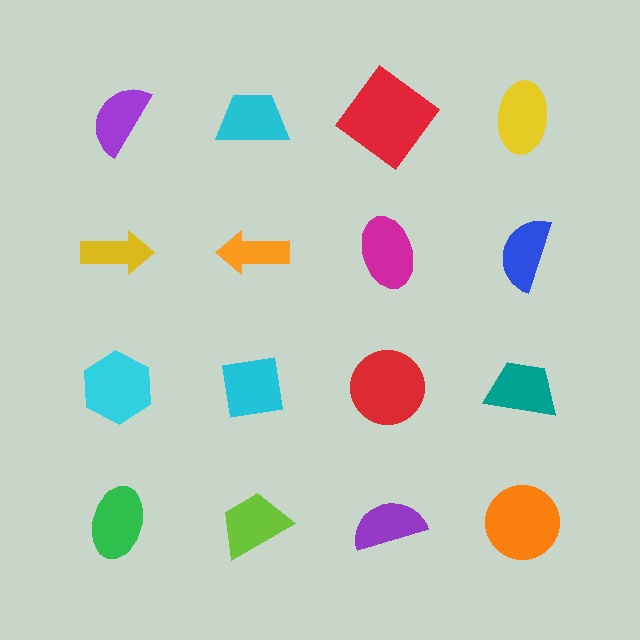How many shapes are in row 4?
4 shapes.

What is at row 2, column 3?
A magenta ellipse.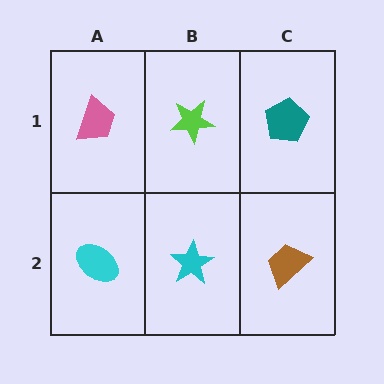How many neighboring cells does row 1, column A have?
2.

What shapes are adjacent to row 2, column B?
A lime star (row 1, column B), a cyan ellipse (row 2, column A), a brown trapezoid (row 2, column C).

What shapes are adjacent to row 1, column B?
A cyan star (row 2, column B), a pink trapezoid (row 1, column A), a teal pentagon (row 1, column C).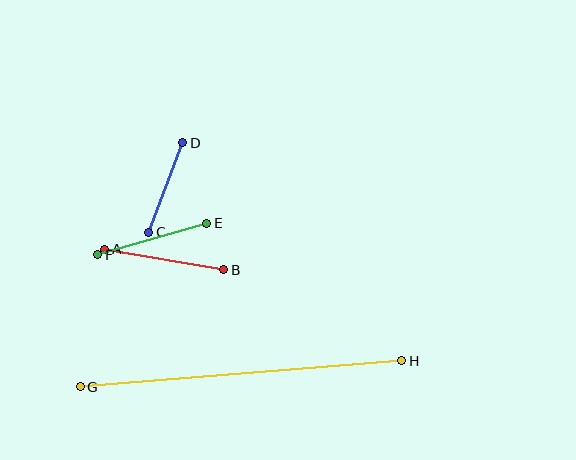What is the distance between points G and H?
The distance is approximately 322 pixels.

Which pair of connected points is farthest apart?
Points G and H are farthest apart.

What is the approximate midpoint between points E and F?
The midpoint is at approximately (152, 239) pixels.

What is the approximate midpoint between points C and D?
The midpoint is at approximately (166, 187) pixels.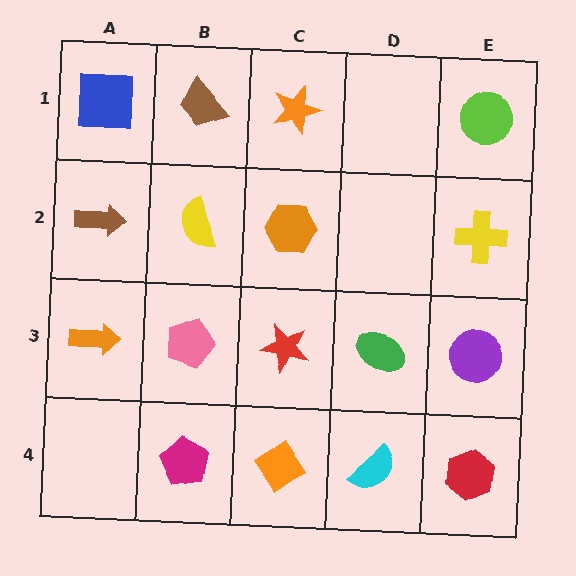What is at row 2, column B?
A yellow semicircle.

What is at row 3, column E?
A purple circle.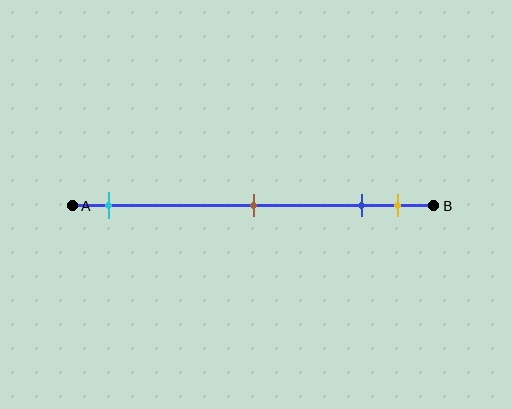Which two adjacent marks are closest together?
The blue and yellow marks are the closest adjacent pair.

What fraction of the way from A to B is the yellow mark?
The yellow mark is approximately 90% (0.9) of the way from A to B.